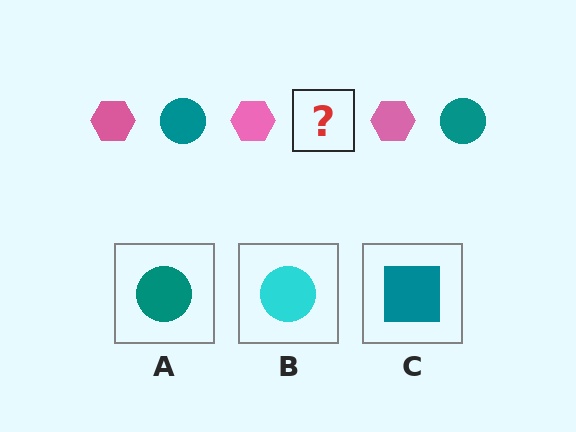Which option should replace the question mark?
Option A.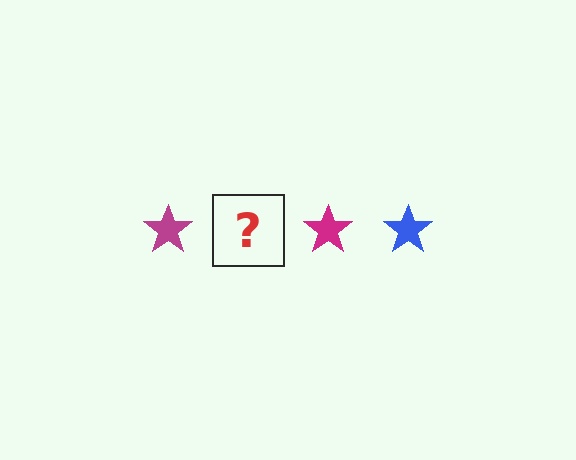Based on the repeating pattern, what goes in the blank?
The blank should be a blue star.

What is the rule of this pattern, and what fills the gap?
The rule is that the pattern cycles through magenta, blue stars. The gap should be filled with a blue star.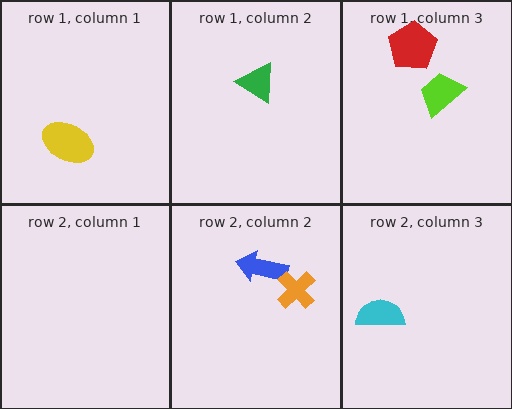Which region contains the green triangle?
The row 1, column 2 region.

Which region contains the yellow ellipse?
The row 1, column 1 region.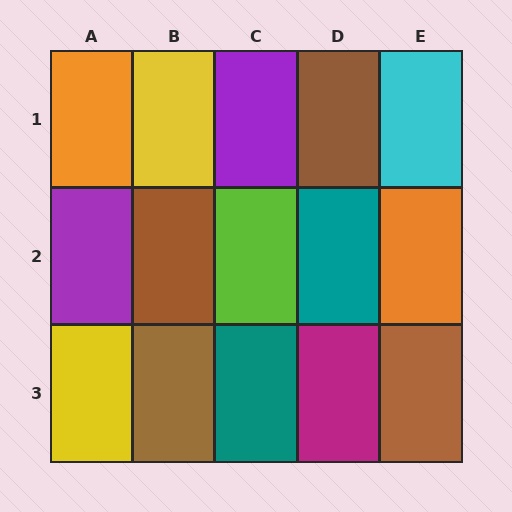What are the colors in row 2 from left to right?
Purple, brown, lime, teal, orange.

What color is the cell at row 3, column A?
Yellow.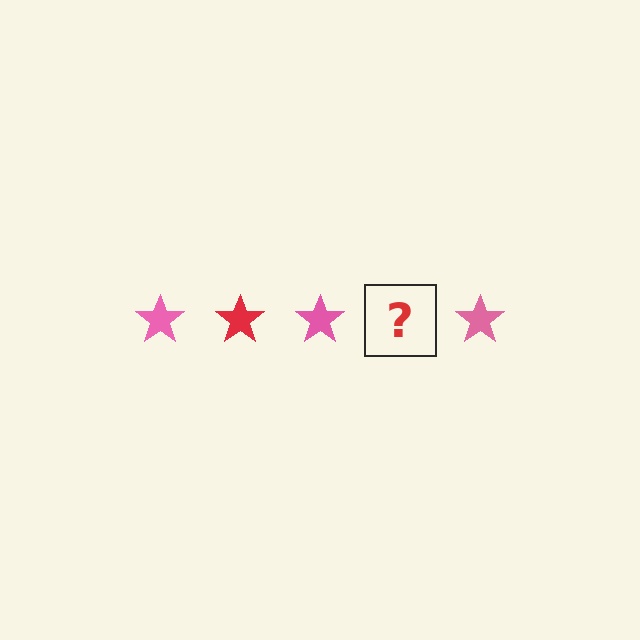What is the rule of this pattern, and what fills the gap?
The rule is that the pattern cycles through pink, red stars. The gap should be filled with a red star.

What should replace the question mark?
The question mark should be replaced with a red star.